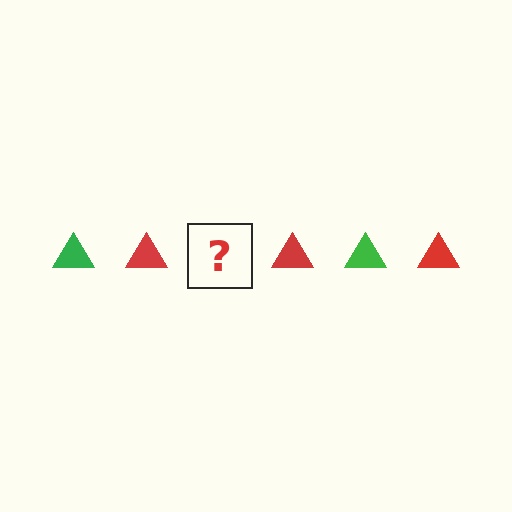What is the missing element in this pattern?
The missing element is a green triangle.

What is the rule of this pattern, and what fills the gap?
The rule is that the pattern cycles through green, red triangles. The gap should be filled with a green triangle.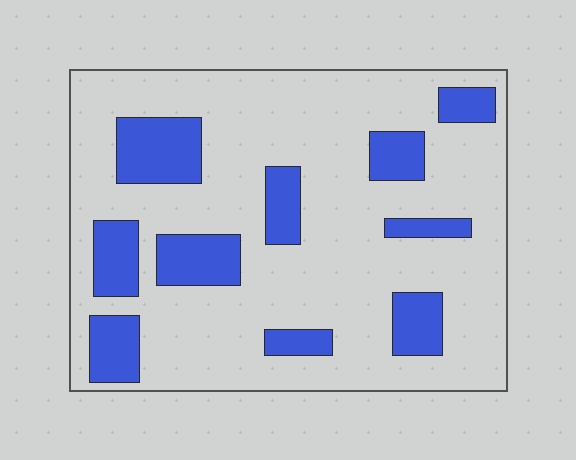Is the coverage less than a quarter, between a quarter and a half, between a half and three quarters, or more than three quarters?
Less than a quarter.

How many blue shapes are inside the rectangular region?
10.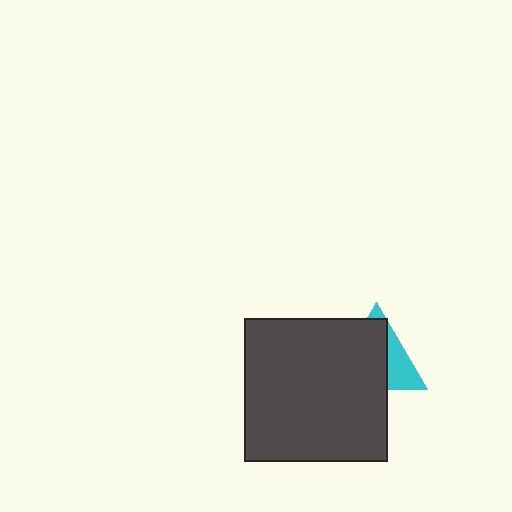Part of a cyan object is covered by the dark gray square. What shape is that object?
It is a triangle.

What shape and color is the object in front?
The object in front is a dark gray square.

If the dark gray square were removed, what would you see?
You would see the complete cyan triangle.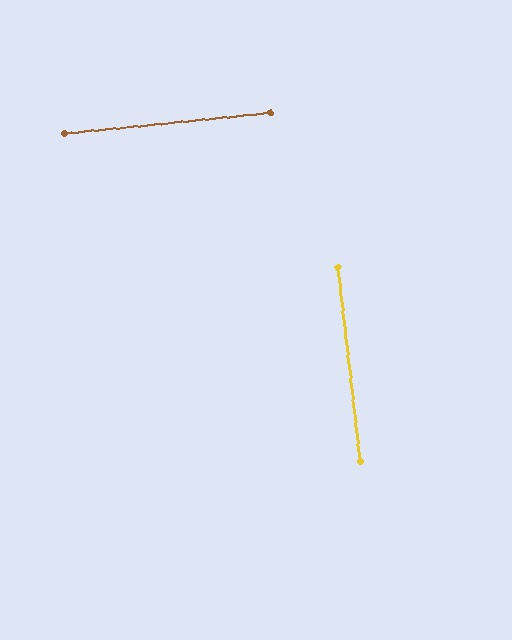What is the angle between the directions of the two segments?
Approximately 89 degrees.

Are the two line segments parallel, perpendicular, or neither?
Perpendicular — they meet at approximately 89°.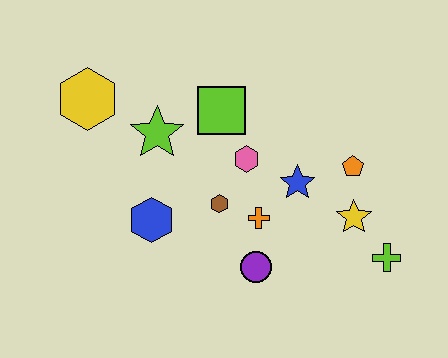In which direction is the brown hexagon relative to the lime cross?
The brown hexagon is to the left of the lime cross.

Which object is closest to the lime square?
The pink hexagon is closest to the lime square.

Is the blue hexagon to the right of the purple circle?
No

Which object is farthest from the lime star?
The lime cross is farthest from the lime star.